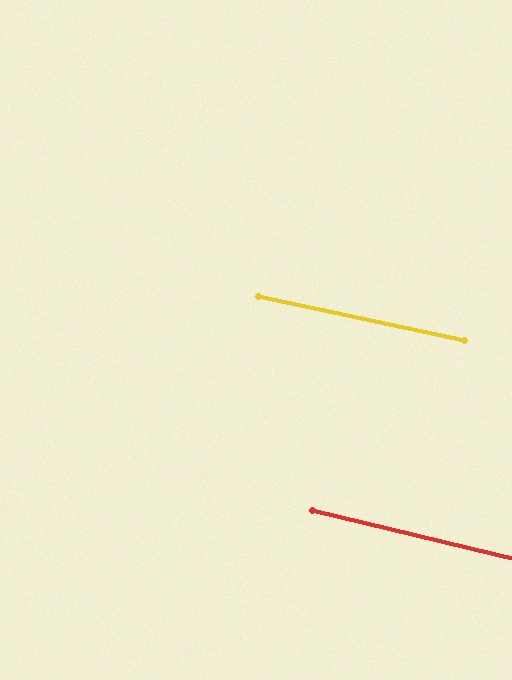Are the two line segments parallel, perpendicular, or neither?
Parallel — their directions differ by only 1.3°.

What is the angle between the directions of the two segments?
Approximately 1 degree.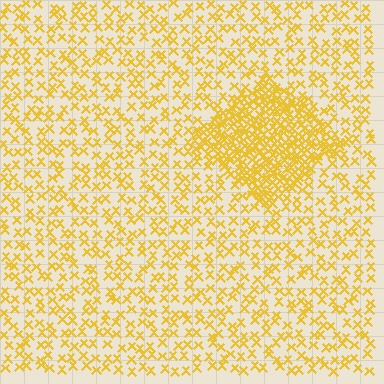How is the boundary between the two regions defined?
The boundary is defined by a change in element density (approximately 2.7x ratio). All elements are the same color, size, and shape.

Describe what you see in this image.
The image contains small yellow elements arranged at two different densities. A diamond-shaped region is visible where the elements are more densely packed than the surrounding area.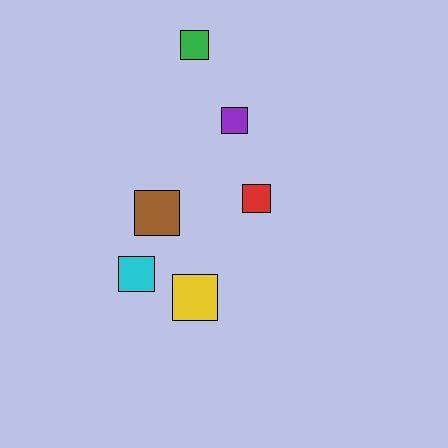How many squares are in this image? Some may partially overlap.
There are 6 squares.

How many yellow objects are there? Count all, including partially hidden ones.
There is 1 yellow object.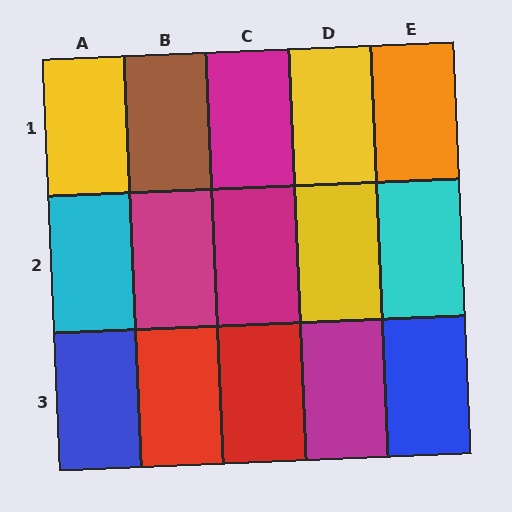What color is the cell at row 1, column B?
Brown.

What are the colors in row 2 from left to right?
Cyan, magenta, magenta, yellow, cyan.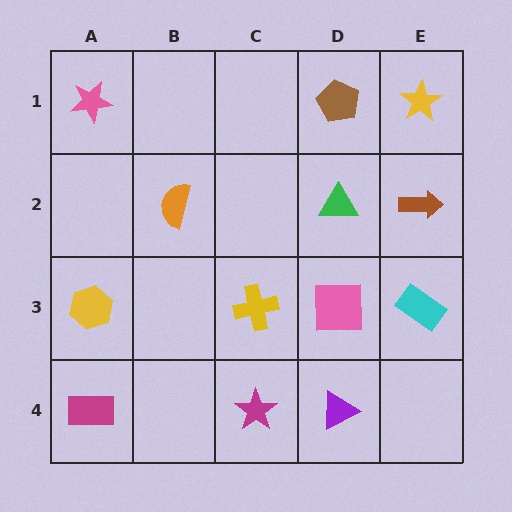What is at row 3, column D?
A pink square.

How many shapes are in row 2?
3 shapes.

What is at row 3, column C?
A yellow cross.